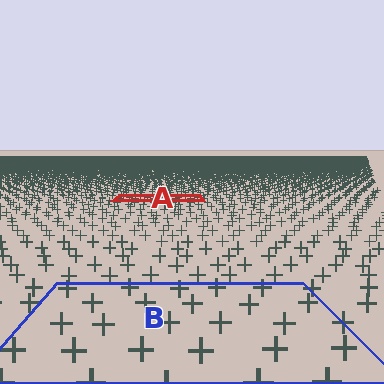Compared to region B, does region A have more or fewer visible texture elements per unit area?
Region A has more texture elements per unit area — they are packed more densely because it is farther away.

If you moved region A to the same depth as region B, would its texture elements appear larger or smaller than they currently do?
They would appear larger. At a closer depth, the same texture elements are projected at a bigger on-screen size.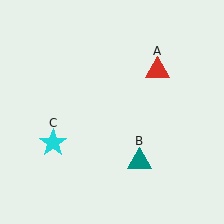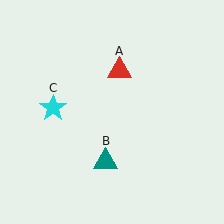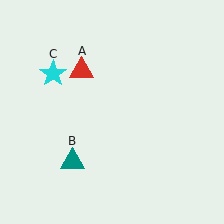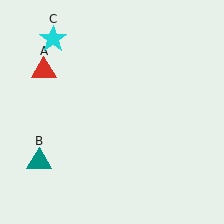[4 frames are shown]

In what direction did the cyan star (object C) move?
The cyan star (object C) moved up.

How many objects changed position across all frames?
3 objects changed position: red triangle (object A), teal triangle (object B), cyan star (object C).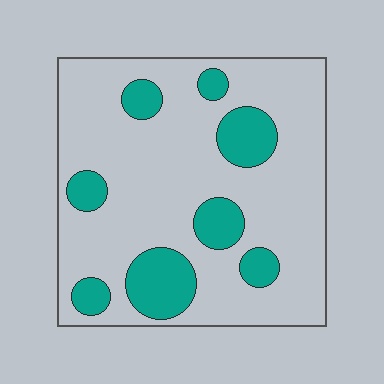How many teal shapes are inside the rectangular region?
8.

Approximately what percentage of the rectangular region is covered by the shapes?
Approximately 20%.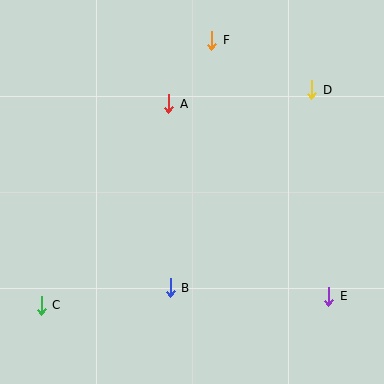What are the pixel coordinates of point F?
Point F is at (212, 40).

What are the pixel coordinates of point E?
Point E is at (329, 296).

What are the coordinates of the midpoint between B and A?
The midpoint between B and A is at (170, 196).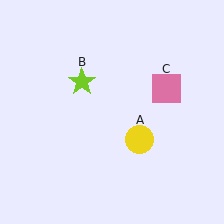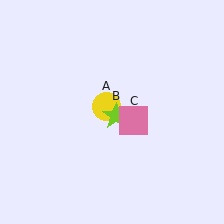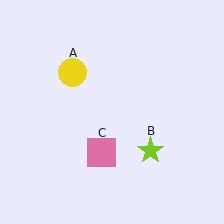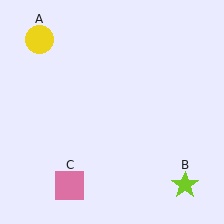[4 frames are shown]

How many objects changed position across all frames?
3 objects changed position: yellow circle (object A), lime star (object B), pink square (object C).